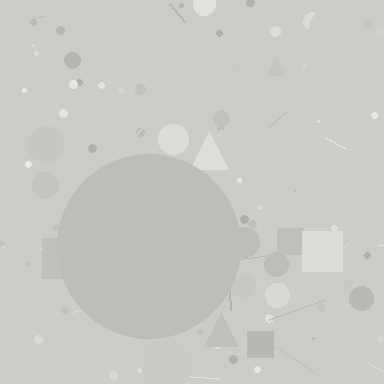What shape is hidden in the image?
A circle is hidden in the image.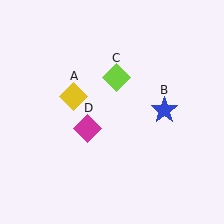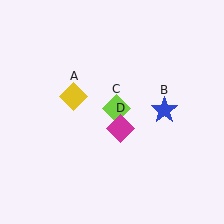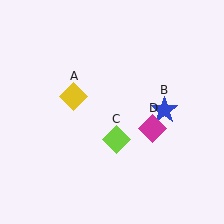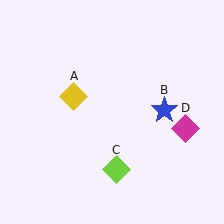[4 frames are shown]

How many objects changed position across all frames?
2 objects changed position: lime diamond (object C), magenta diamond (object D).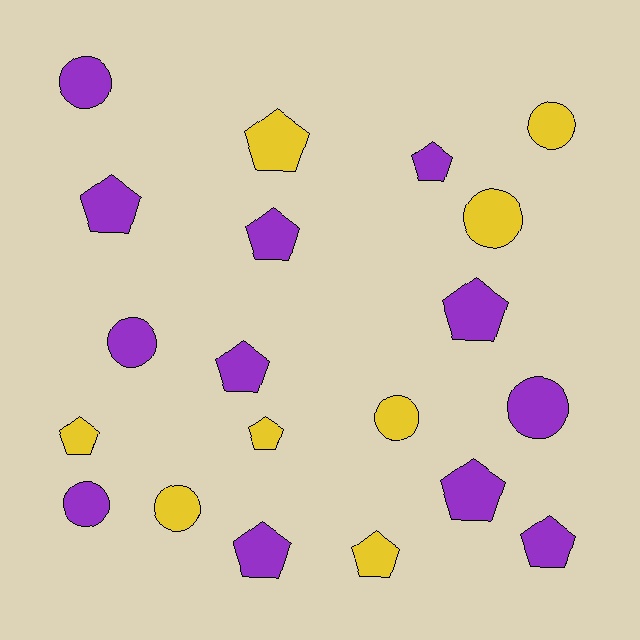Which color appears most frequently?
Purple, with 12 objects.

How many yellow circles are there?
There are 4 yellow circles.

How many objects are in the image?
There are 20 objects.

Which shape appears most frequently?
Pentagon, with 12 objects.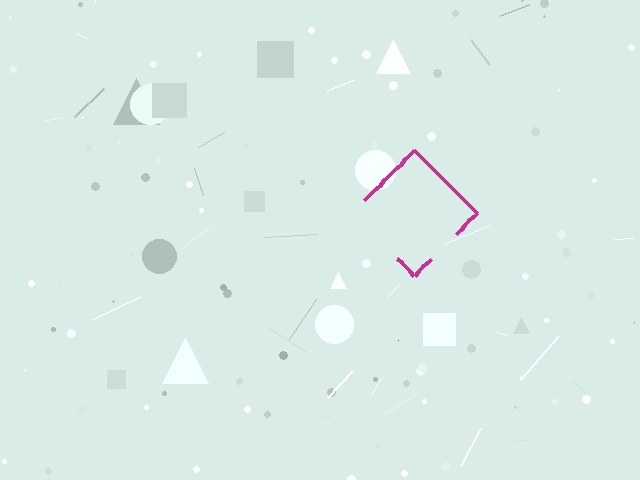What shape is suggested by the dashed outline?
The dashed outline suggests a diamond.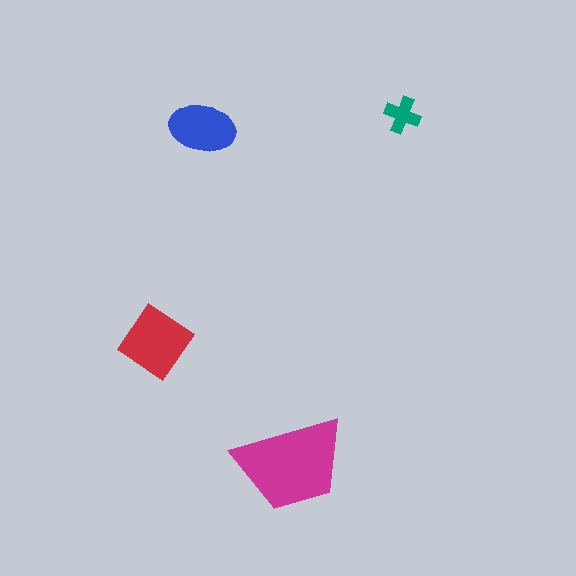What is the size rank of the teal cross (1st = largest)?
4th.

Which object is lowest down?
The magenta trapezoid is bottommost.